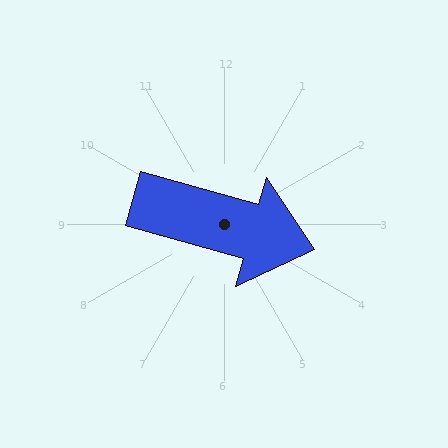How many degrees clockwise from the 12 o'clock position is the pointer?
Approximately 106 degrees.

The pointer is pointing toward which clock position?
Roughly 4 o'clock.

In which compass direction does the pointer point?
East.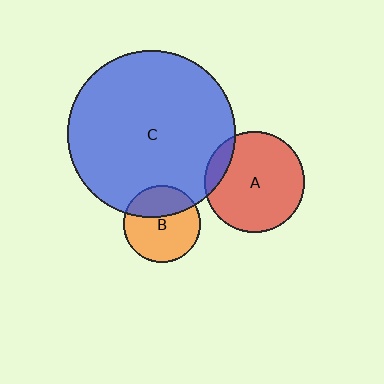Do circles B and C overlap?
Yes.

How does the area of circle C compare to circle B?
Approximately 4.7 times.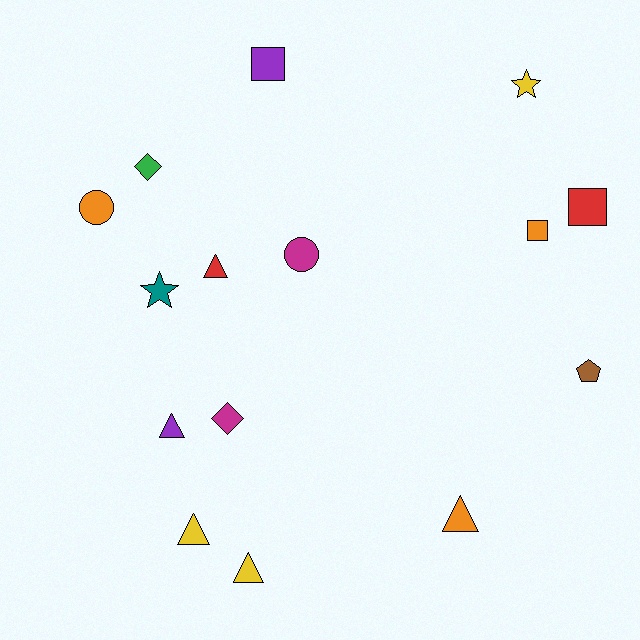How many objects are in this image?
There are 15 objects.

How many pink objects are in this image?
There are no pink objects.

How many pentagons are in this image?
There is 1 pentagon.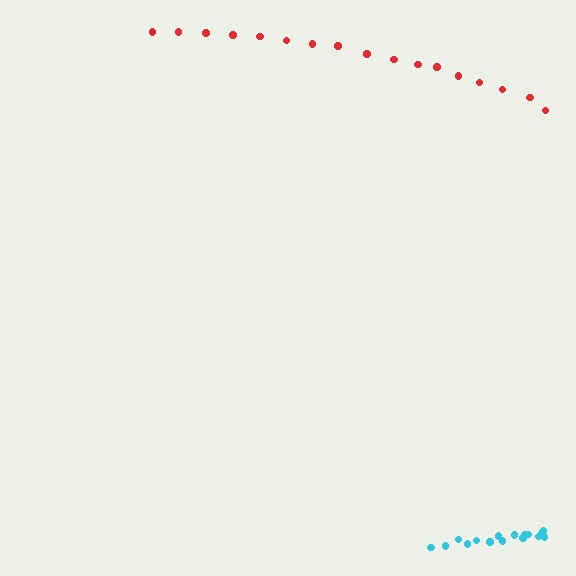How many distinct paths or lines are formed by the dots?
There are 2 distinct paths.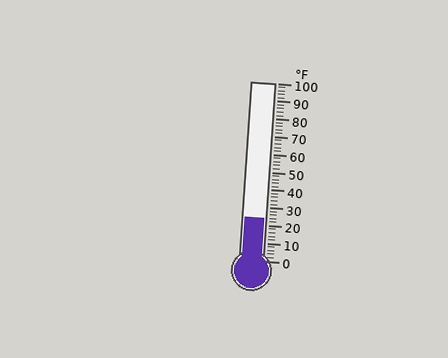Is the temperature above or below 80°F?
The temperature is below 80°F.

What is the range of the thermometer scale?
The thermometer scale ranges from 0°F to 100°F.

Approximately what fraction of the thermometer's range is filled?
The thermometer is filled to approximately 25% of its range.